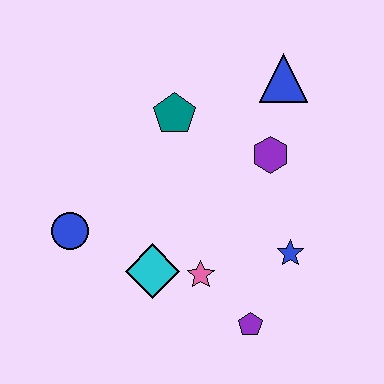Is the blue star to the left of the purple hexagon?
No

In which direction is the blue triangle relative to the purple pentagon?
The blue triangle is above the purple pentagon.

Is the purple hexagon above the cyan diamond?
Yes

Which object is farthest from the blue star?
The blue circle is farthest from the blue star.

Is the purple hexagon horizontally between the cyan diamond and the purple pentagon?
No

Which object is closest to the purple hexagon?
The blue triangle is closest to the purple hexagon.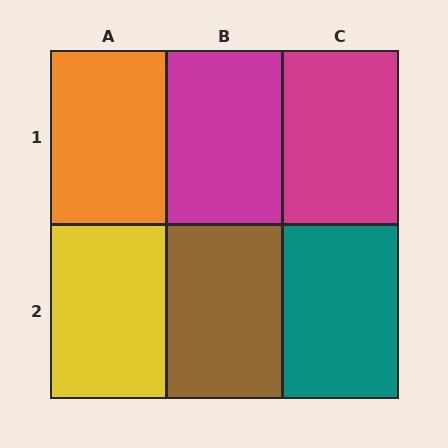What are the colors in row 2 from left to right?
Yellow, brown, teal.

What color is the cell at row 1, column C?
Magenta.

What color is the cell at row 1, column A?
Orange.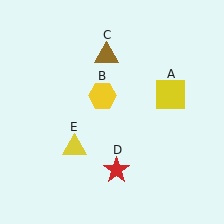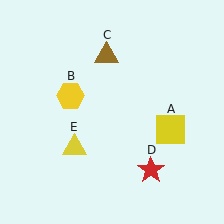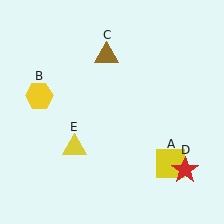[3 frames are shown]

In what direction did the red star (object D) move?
The red star (object D) moved right.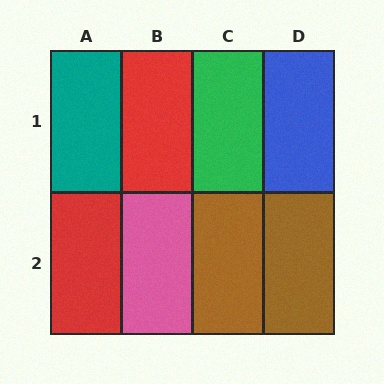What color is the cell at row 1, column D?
Blue.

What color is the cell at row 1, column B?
Red.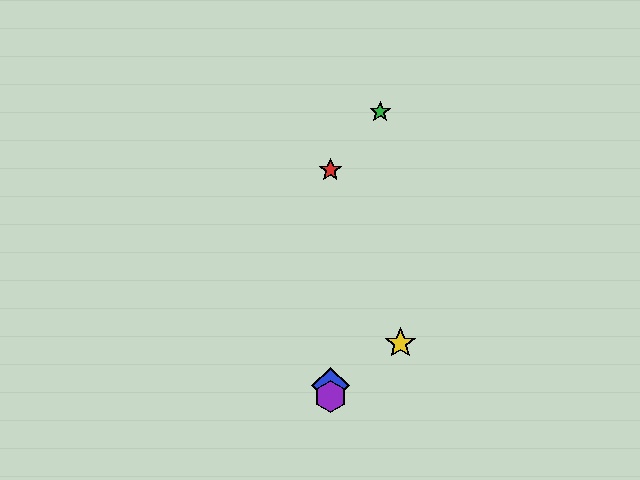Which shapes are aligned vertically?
The red star, the blue diamond, the purple hexagon are aligned vertically.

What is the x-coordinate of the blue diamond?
The blue diamond is at x≈330.